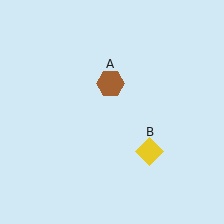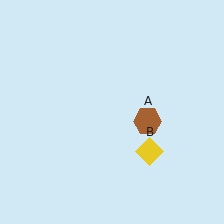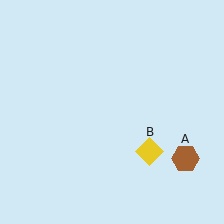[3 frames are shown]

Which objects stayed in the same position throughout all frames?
Yellow diamond (object B) remained stationary.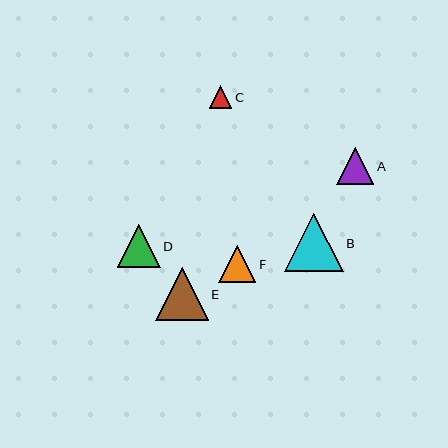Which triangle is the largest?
Triangle B is the largest with a size of approximately 59 pixels.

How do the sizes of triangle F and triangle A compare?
Triangle F and triangle A are approximately the same size.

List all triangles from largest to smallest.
From largest to smallest: B, E, D, F, A, C.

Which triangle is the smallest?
Triangle C is the smallest with a size of approximately 22 pixels.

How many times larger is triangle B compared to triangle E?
Triangle B is approximately 1.1 times the size of triangle E.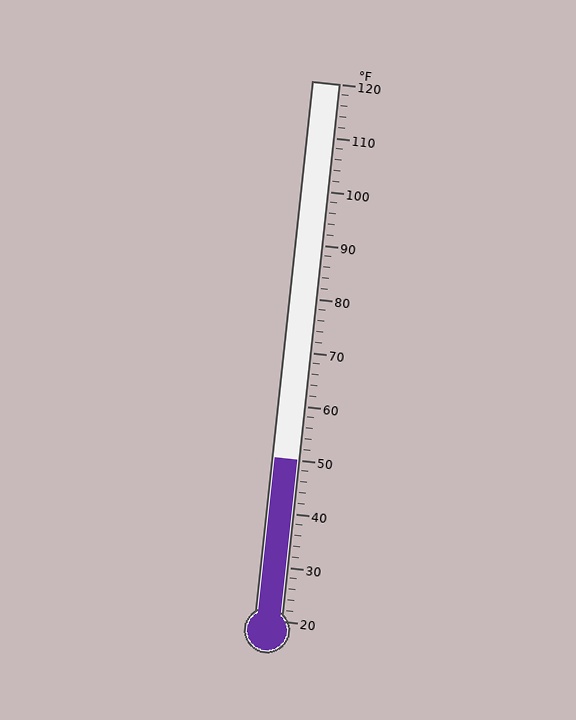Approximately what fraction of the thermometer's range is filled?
The thermometer is filled to approximately 30% of its range.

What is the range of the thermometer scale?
The thermometer scale ranges from 20°F to 120°F.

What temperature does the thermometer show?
The thermometer shows approximately 50°F.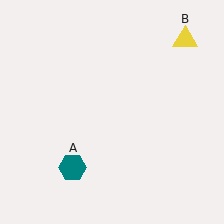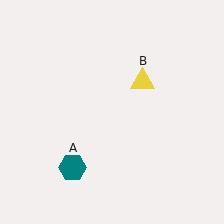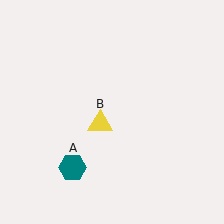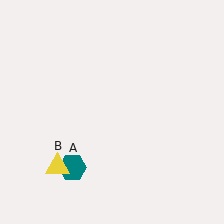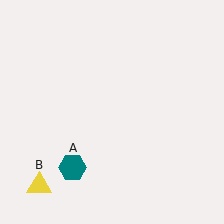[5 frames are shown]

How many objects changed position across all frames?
1 object changed position: yellow triangle (object B).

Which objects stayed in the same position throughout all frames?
Teal hexagon (object A) remained stationary.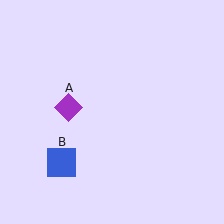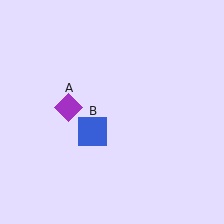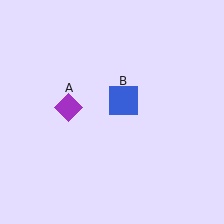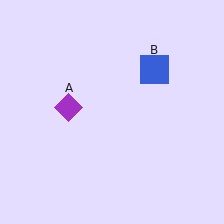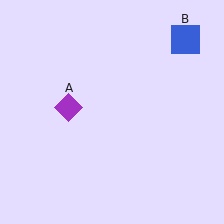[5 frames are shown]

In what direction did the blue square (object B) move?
The blue square (object B) moved up and to the right.